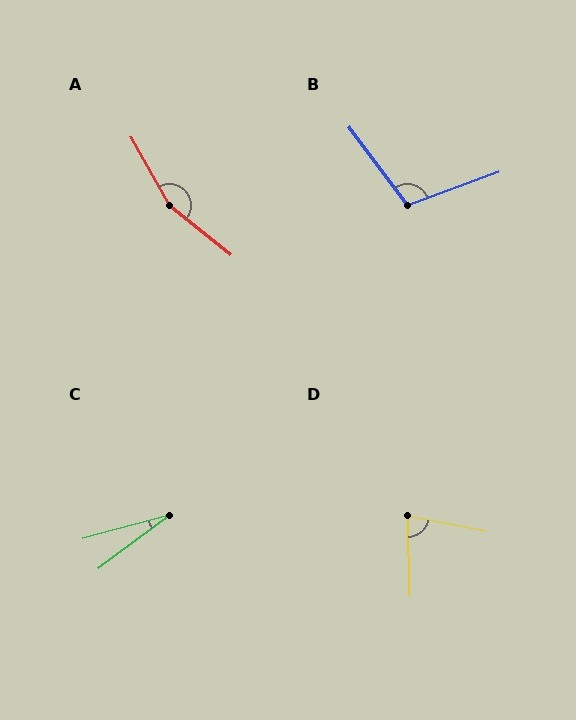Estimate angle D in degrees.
Approximately 77 degrees.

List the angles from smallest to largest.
C (22°), D (77°), B (106°), A (158°).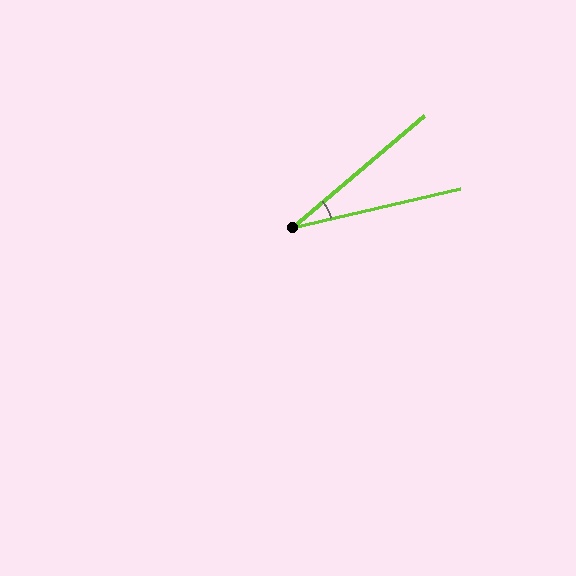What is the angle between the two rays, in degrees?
Approximately 28 degrees.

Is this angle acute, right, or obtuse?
It is acute.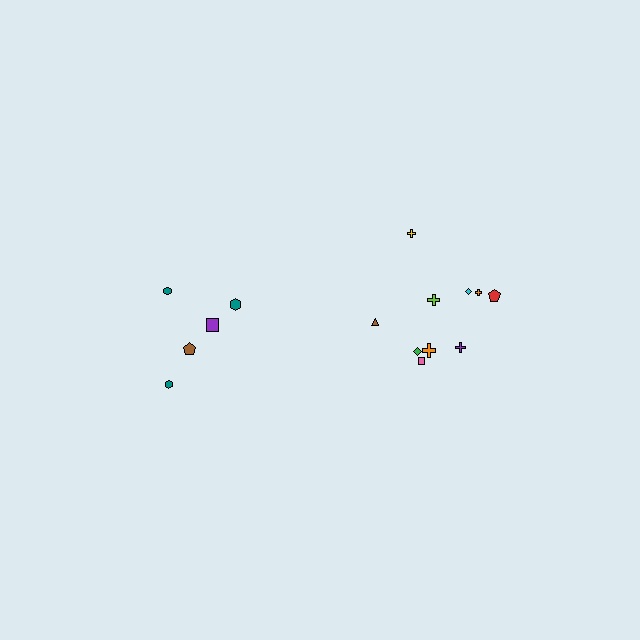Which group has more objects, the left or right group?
The right group.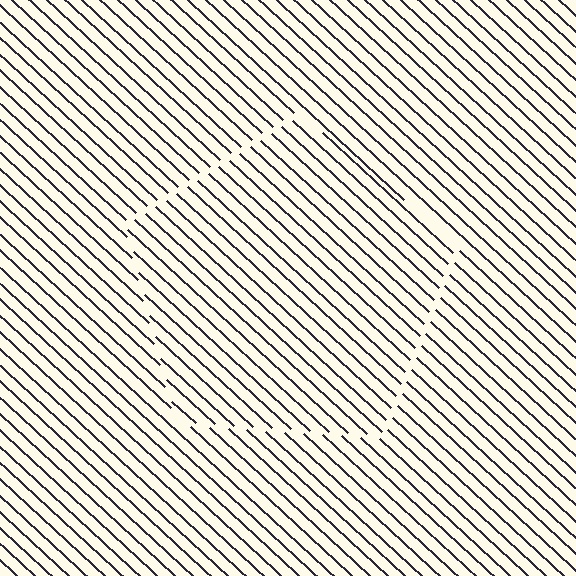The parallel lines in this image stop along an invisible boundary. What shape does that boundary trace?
An illusory pentagon. The interior of the shape contains the same grating, shifted by half a period — the contour is defined by the phase discontinuity where line-ends from the inner and outer gratings abut.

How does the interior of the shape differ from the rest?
The interior of the shape contains the same grating, shifted by half a period — the contour is defined by the phase discontinuity where line-ends from the inner and outer gratings abut.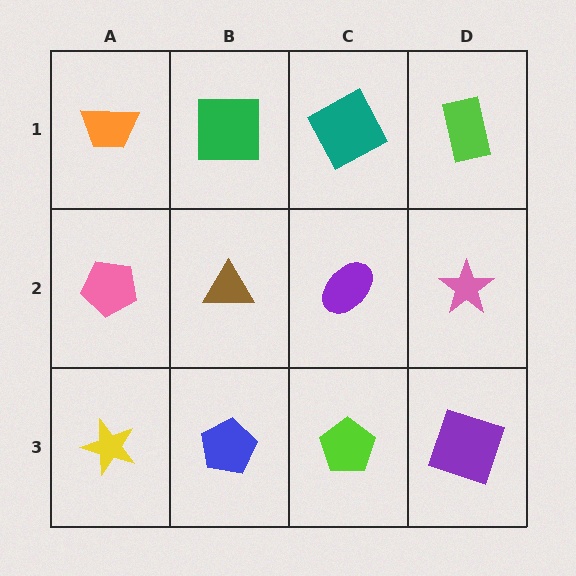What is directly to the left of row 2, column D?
A purple ellipse.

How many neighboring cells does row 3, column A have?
2.